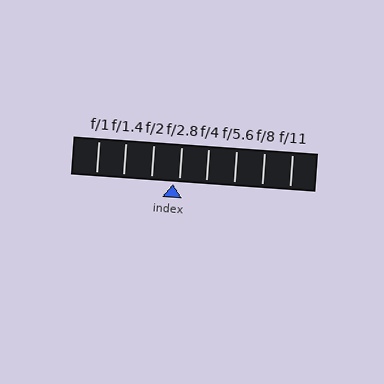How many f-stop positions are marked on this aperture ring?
There are 8 f-stop positions marked.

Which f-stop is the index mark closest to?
The index mark is closest to f/2.8.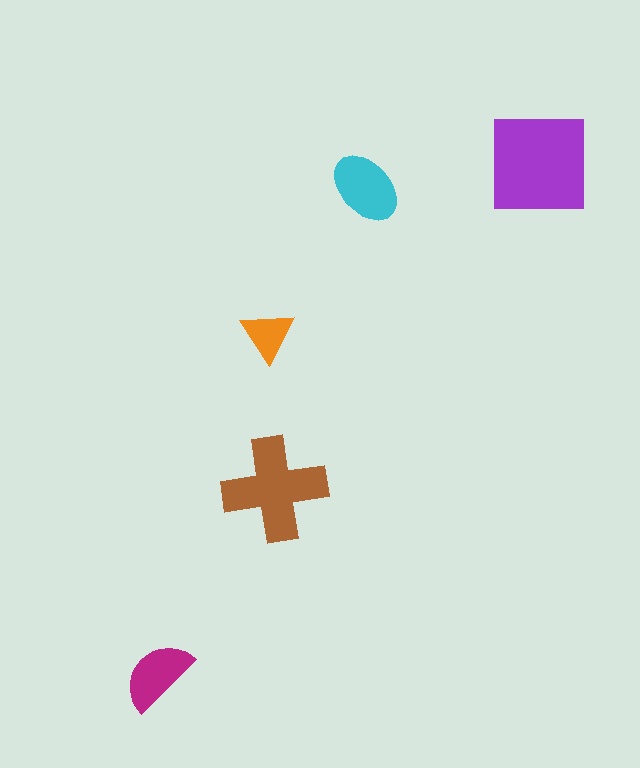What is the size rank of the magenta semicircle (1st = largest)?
4th.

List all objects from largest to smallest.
The purple square, the brown cross, the cyan ellipse, the magenta semicircle, the orange triangle.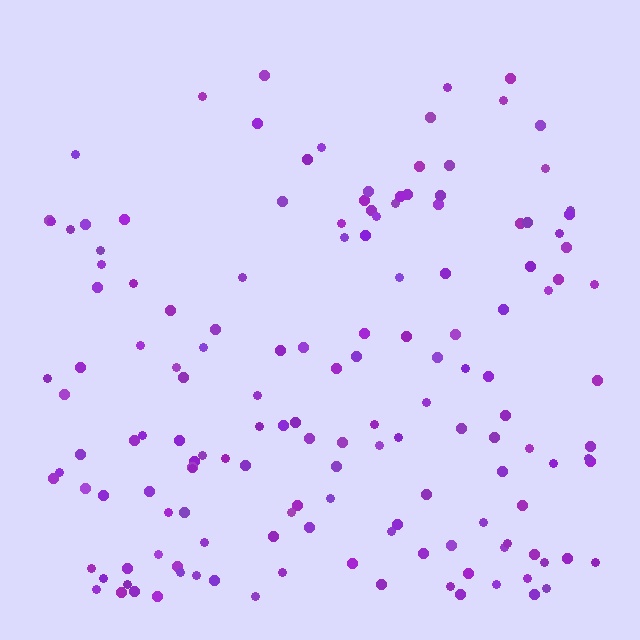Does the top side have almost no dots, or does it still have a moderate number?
Still a moderate number, just noticeably fewer than the bottom.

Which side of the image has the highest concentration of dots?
The bottom.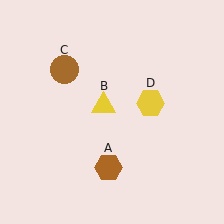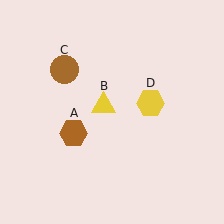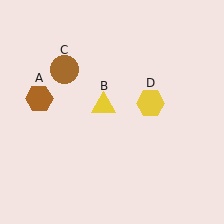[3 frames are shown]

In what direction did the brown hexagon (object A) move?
The brown hexagon (object A) moved up and to the left.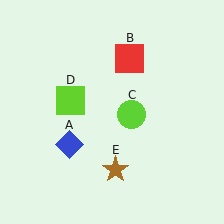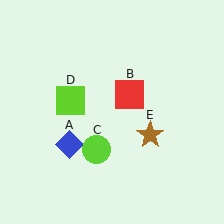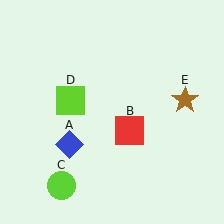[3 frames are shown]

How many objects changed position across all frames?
3 objects changed position: red square (object B), lime circle (object C), brown star (object E).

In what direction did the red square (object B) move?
The red square (object B) moved down.